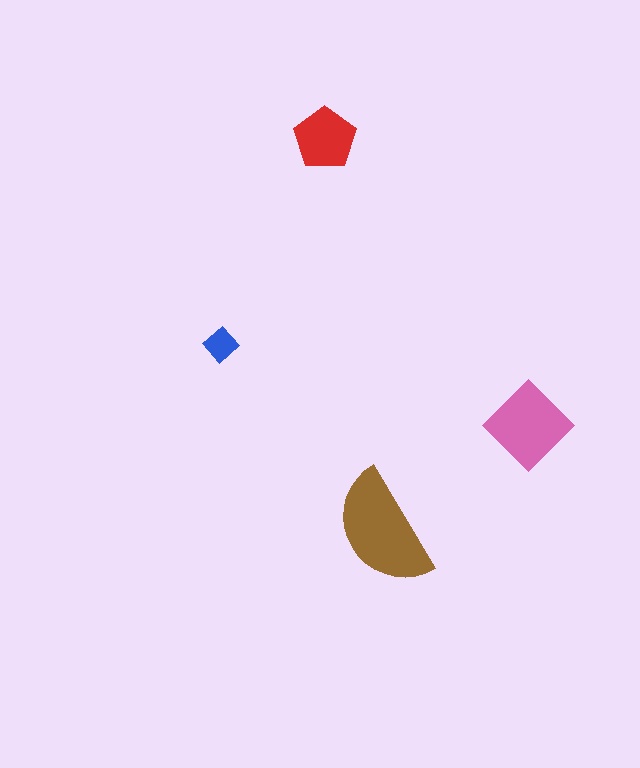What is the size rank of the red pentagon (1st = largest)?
3rd.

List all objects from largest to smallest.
The brown semicircle, the pink diamond, the red pentagon, the blue diamond.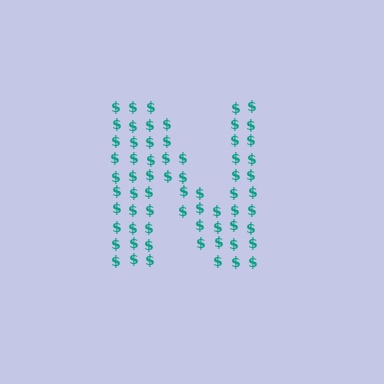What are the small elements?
The small elements are dollar signs.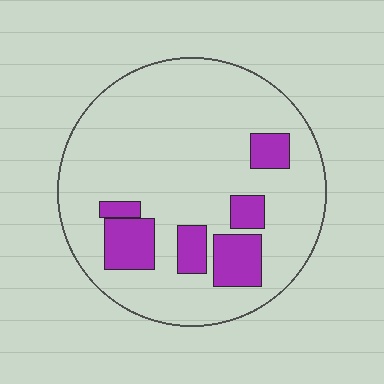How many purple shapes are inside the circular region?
6.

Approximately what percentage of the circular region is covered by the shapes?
Approximately 20%.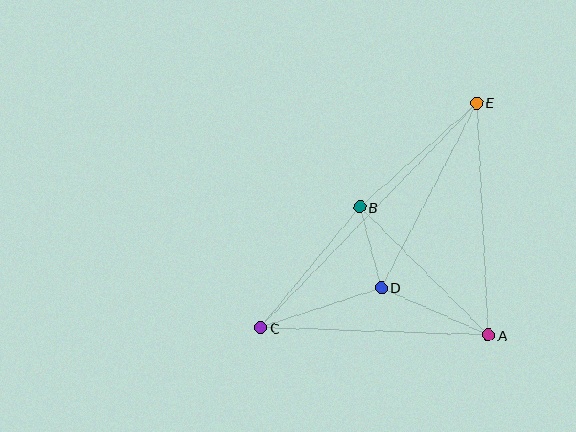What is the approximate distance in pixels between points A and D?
The distance between A and D is approximately 118 pixels.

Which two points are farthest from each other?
Points C and E are farthest from each other.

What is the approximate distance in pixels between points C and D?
The distance between C and D is approximately 127 pixels.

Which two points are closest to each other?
Points B and D are closest to each other.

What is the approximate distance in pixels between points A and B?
The distance between A and B is approximately 182 pixels.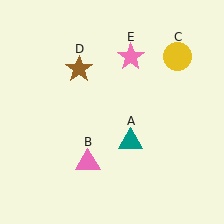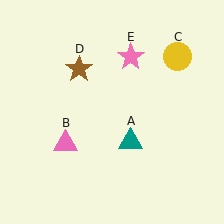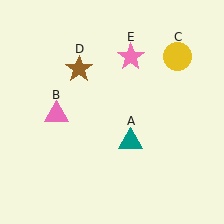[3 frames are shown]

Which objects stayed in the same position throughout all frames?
Teal triangle (object A) and yellow circle (object C) and brown star (object D) and pink star (object E) remained stationary.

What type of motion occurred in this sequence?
The pink triangle (object B) rotated clockwise around the center of the scene.